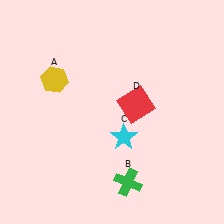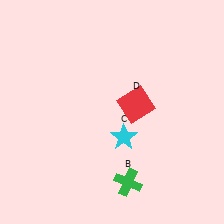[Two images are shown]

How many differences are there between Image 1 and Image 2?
There is 1 difference between the two images.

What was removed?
The yellow hexagon (A) was removed in Image 2.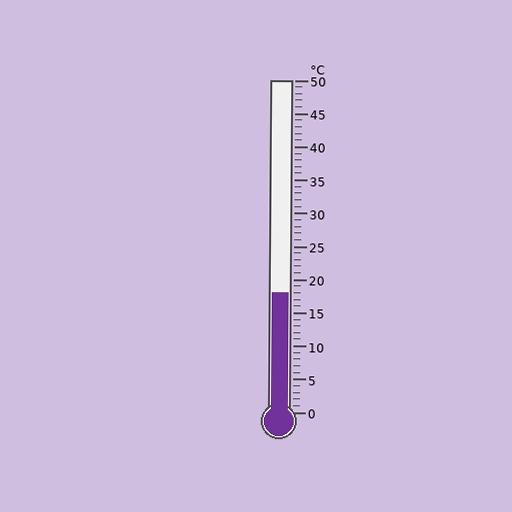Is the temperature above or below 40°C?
The temperature is below 40°C.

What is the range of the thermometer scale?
The thermometer scale ranges from 0°C to 50°C.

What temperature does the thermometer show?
The thermometer shows approximately 18°C.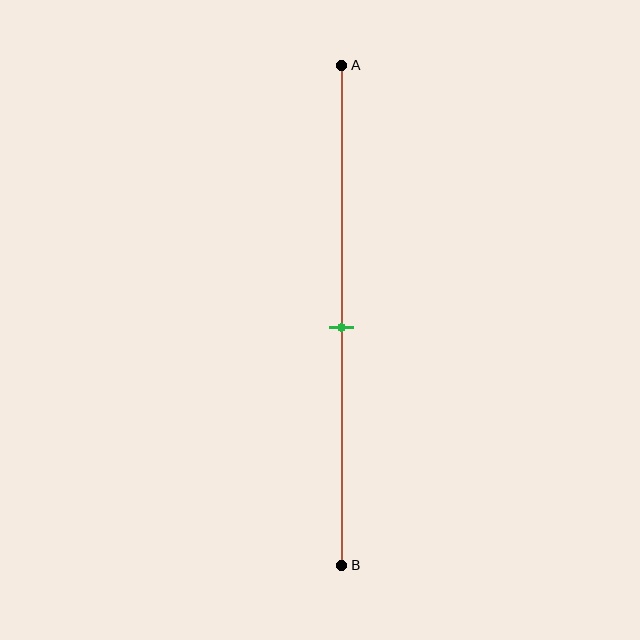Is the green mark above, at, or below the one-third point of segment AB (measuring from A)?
The green mark is below the one-third point of segment AB.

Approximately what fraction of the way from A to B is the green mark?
The green mark is approximately 50% of the way from A to B.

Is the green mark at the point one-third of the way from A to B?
No, the mark is at about 50% from A, not at the 33% one-third point.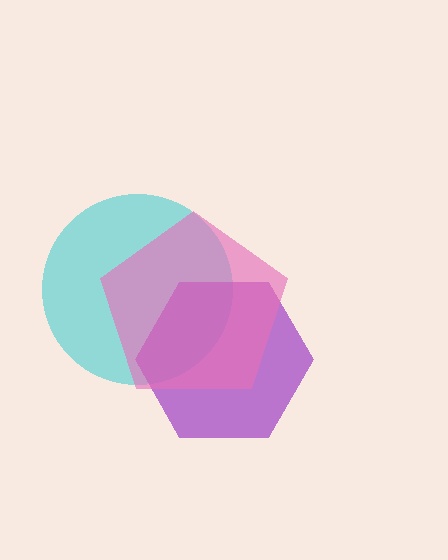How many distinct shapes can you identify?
There are 3 distinct shapes: a cyan circle, a purple hexagon, a pink pentagon.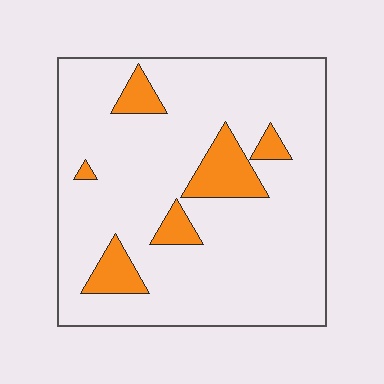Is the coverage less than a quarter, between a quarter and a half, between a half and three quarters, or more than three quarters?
Less than a quarter.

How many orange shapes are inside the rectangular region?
6.